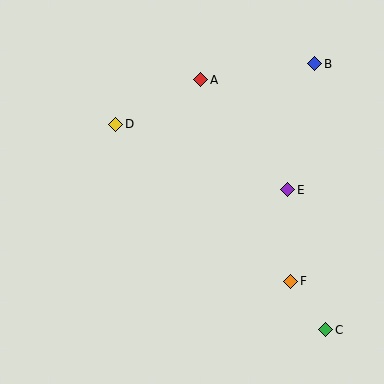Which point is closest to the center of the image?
Point E at (288, 190) is closest to the center.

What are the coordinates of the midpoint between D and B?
The midpoint between D and B is at (215, 94).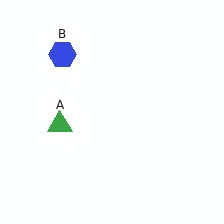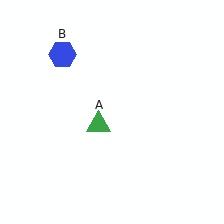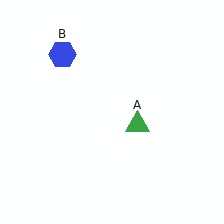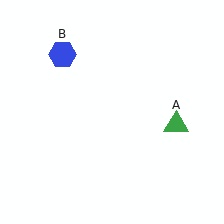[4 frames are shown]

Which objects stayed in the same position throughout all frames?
Blue hexagon (object B) remained stationary.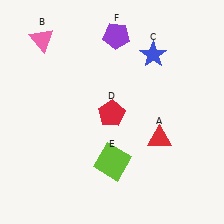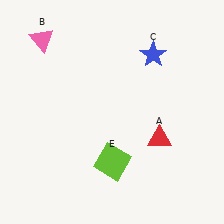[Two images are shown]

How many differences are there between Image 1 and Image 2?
There are 2 differences between the two images.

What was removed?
The red pentagon (D), the purple pentagon (F) were removed in Image 2.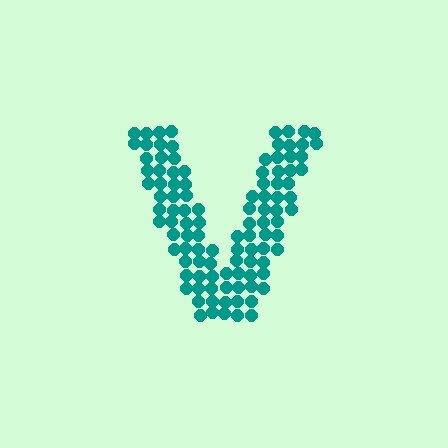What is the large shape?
The large shape is the letter V.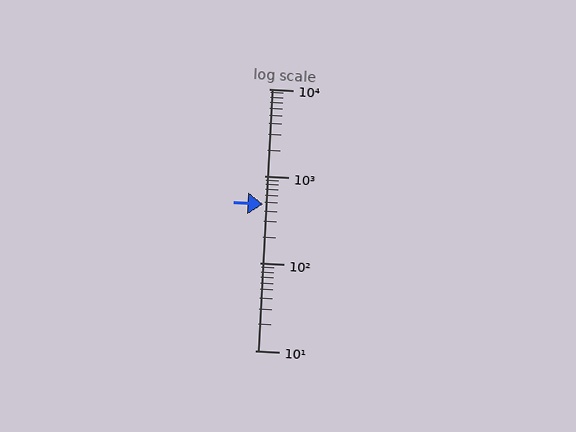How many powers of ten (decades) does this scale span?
The scale spans 3 decades, from 10 to 10000.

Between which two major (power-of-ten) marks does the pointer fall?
The pointer is between 100 and 1000.